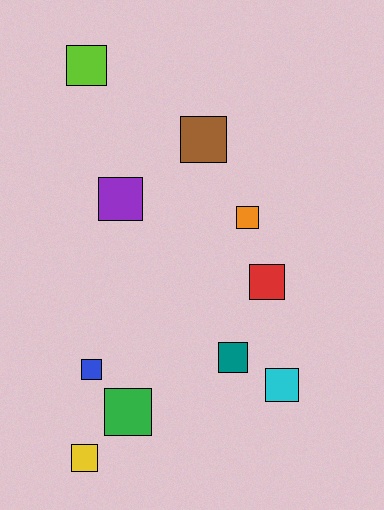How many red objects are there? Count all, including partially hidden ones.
There is 1 red object.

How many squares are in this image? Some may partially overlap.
There are 10 squares.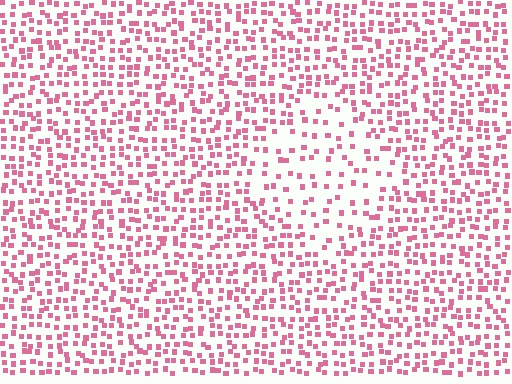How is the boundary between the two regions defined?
The boundary is defined by a change in element density (approximately 2.1x ratio). All elements are the same color, size, and shape.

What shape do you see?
I see a diamond.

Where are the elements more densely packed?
The elements are more densely packed outside the diamond boundary.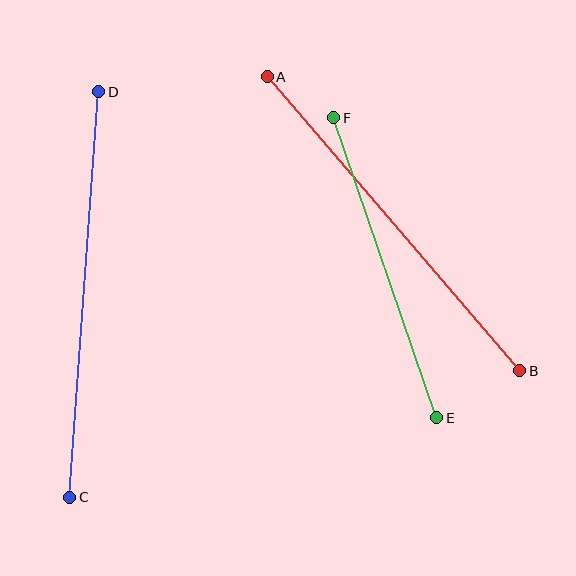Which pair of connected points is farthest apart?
Points C and D are farthest apart.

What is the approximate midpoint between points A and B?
The midpoint is at approximately (393, 224) pixels.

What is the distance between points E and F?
The distance is approximately 317 pixels.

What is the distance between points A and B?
The distance is approximately 388 pixels.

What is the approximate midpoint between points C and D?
The midpoint is at approximately (84, 294) pixels.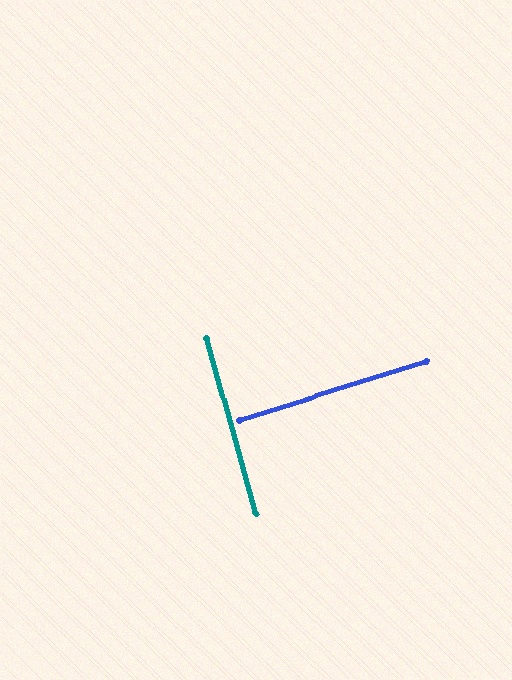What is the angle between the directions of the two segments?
Approximately 88 degrees.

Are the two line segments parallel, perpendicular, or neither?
Perpendicular — they meet at approximately 88°.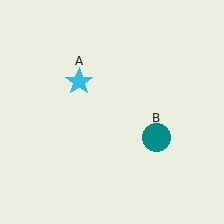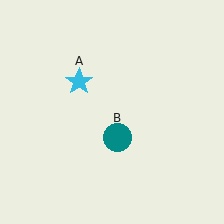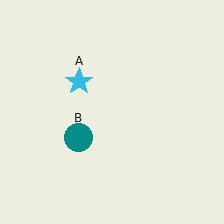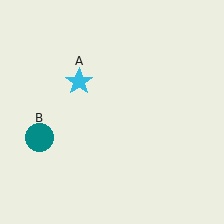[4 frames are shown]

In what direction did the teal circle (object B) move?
The teal circle (object B) moved left.